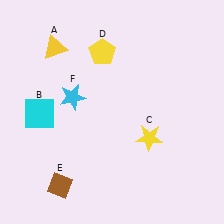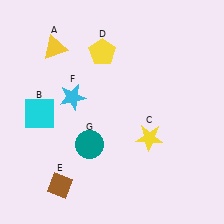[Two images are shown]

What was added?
A teal circle (G) was added in Image 2.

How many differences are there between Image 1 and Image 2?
There is 1 difference between the two images.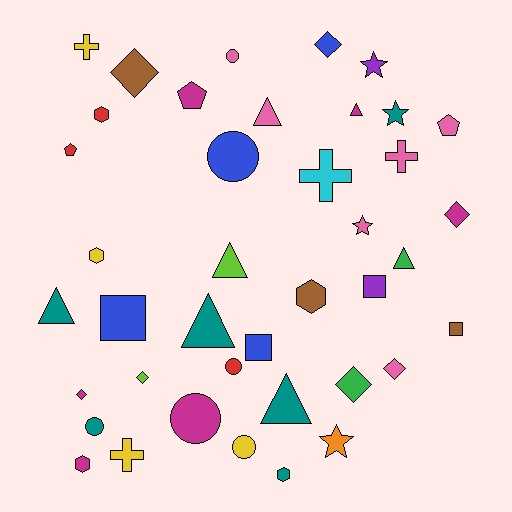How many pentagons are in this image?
There are 3 pentagons.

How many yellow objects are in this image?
There are 4 yellow objects.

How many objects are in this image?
There are 40 objects.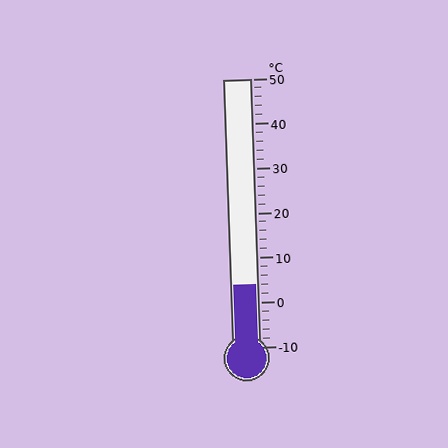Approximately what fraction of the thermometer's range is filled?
The thermometer is filled to approximately 25% of its range.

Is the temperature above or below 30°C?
The temperature is below 30°C.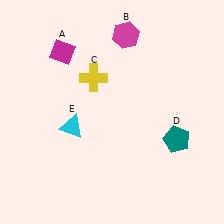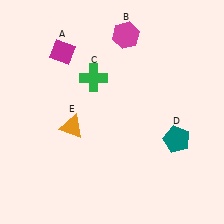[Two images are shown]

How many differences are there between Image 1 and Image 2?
There are 2 differences between the two images.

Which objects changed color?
C changed from yellow to green. E changed from cyan to orange.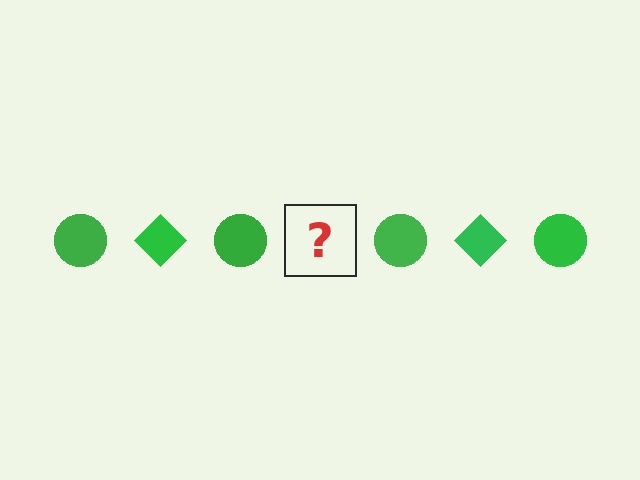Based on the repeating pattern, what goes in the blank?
The blank should be a green diamond.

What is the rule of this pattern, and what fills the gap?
The rule is that the pattern cycles through circle, diamond shapes in green. The gap should be filled with a green diamond.